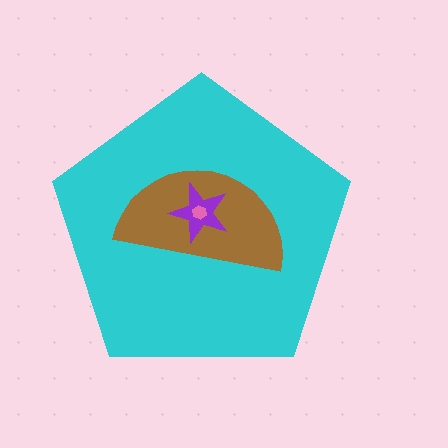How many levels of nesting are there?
4.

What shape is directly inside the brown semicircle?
The purple star.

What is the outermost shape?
The cyan pentagon.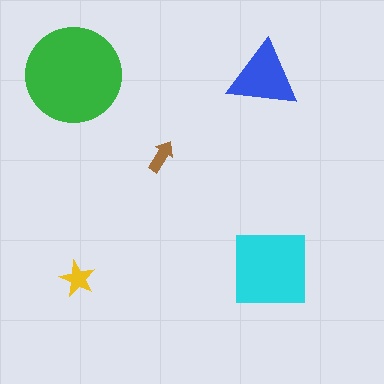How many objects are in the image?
There are 5 objects in the image.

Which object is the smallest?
The brown arrow.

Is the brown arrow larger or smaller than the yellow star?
Smaller.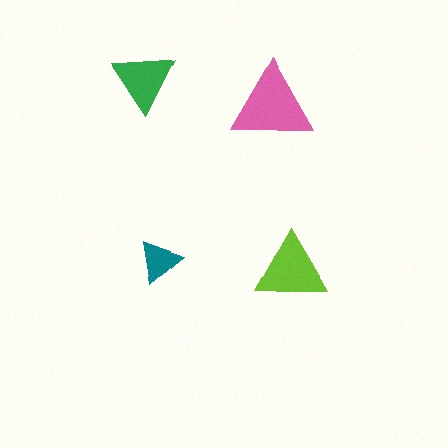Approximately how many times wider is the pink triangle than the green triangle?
About 1.5 times wider.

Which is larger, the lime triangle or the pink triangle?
The pink one.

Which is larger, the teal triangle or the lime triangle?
The lime one.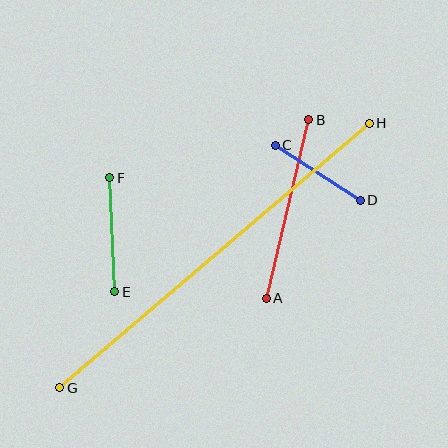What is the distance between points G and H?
The distance is approximately 407 pixels.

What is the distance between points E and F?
The distance is approximately 114 pixels.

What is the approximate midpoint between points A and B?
The midpoint is at approximately (287, 209) pixels.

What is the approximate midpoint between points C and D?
The midpoint is at approximately (318, 173) pixels.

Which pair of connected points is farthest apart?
Points G and H are farthest apart.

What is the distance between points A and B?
The distance is approximately 184 pixels.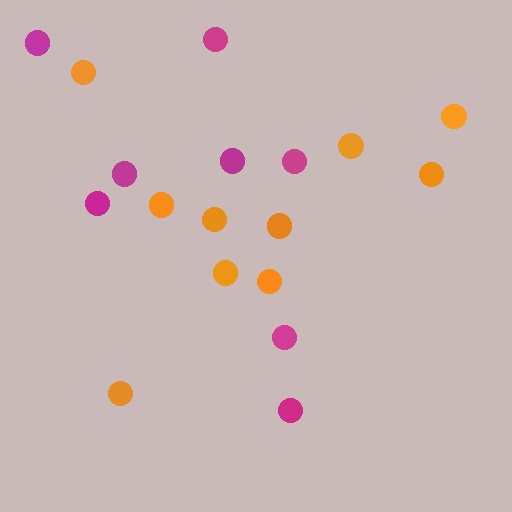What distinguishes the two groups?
There are 2 groups: one group of magenta circles (8) and one group of orange circles (10).